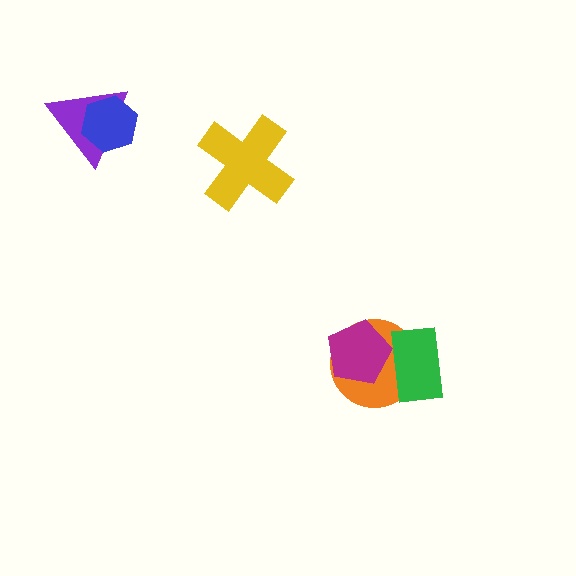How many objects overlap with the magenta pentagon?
2 objects overlap with the magenta pentagon.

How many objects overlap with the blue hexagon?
1 object overlaps with the blue hexagon.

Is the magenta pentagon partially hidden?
No, no other shape covers it.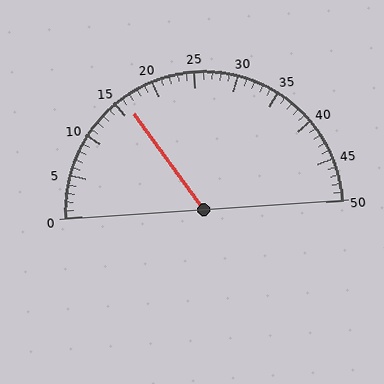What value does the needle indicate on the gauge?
The needle indicates approximately 16.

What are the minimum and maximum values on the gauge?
The gauge ranges from 0 to 50.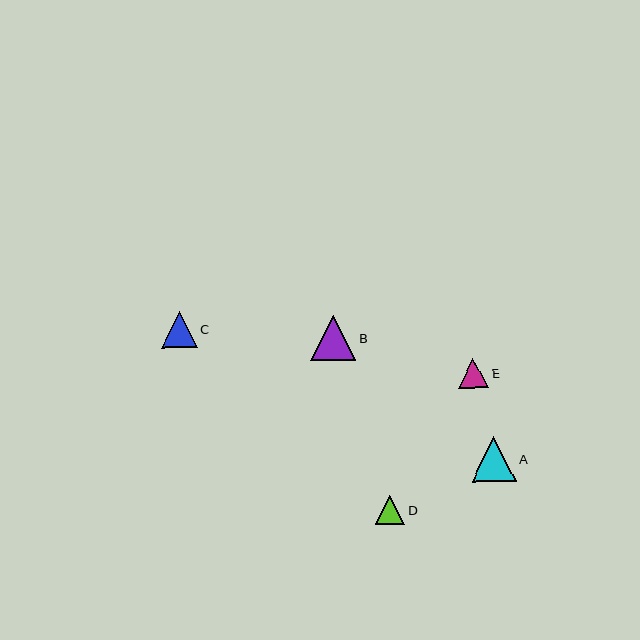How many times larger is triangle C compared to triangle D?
Triangle C is approximately 1.2 times the size of triangle D.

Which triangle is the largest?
Triangle B is the largest with a size of approximately 45 pixels.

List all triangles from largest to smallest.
From largest to smallest: B, A, C, E, D.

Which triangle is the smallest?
Triangle D is the smallest with a size of approximately 29 pixels.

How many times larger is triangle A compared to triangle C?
Triangle A is approximately 1.2 times the size of triangle C.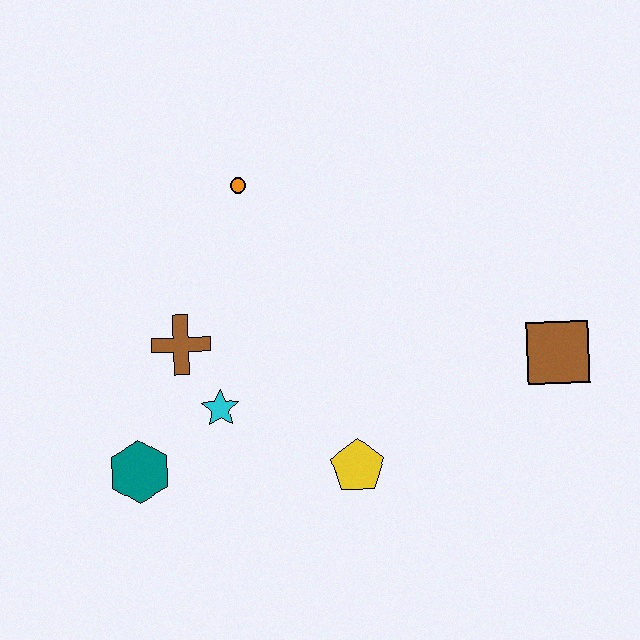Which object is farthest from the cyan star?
The brown square is farthest from the cyan star.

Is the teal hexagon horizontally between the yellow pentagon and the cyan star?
No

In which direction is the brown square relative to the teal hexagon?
The brown square is to the right of the teal hexagon.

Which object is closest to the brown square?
The yellow pentagon is closest to the brown square.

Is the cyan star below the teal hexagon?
No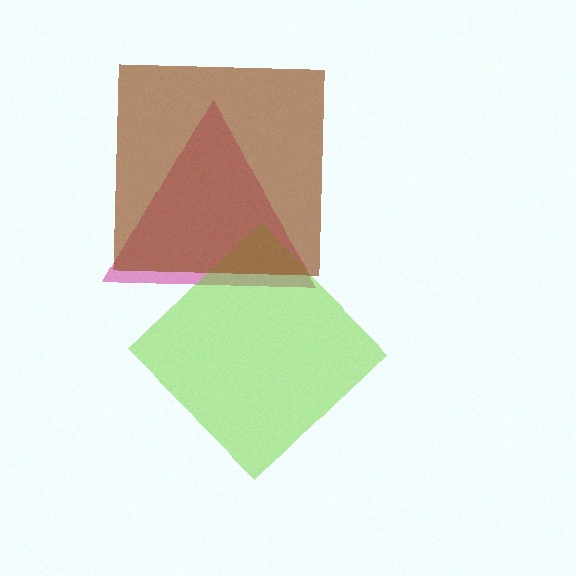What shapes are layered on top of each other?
The layered shapes are: a magenta triangle, a lime diamond, a brown square.